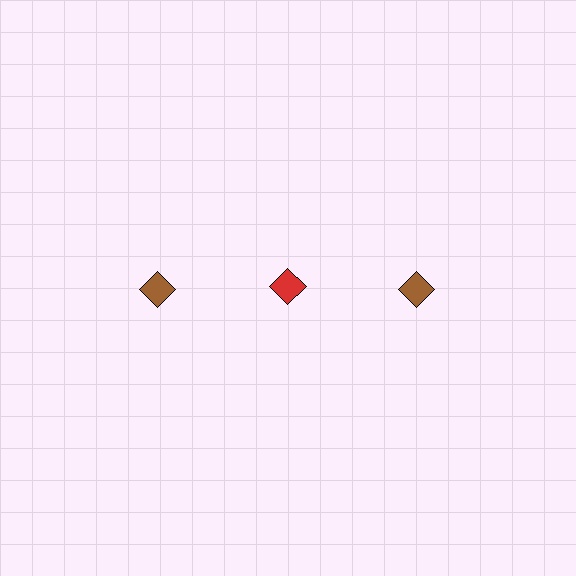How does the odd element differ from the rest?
It has a different color: red instead of brown.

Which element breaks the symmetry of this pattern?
The red diamond in the top row, second from left column breaks the symmetry. All other shapes are brown diamonds.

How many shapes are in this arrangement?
There are 3 shapes arranged in a grid pattern.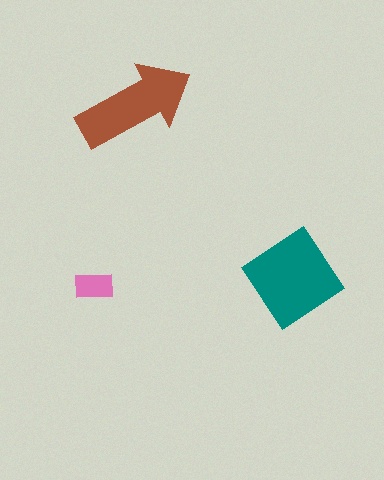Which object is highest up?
The brown arrow is topmost.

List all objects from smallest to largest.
The pink rectangle, the brown arrow, the teal diamond.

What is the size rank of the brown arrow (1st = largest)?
2nd.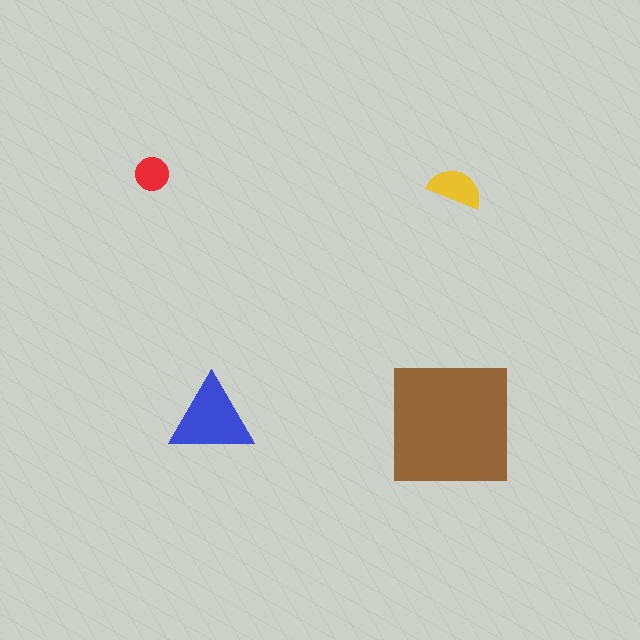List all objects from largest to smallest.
The brown square, the blue triangle, the yellow semicircle, the red circle.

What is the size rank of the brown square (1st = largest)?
1st.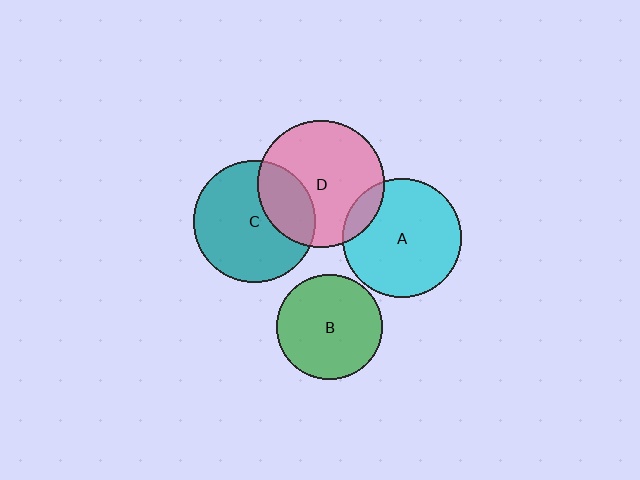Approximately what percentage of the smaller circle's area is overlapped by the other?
Approximately 10%.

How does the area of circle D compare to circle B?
Approximately 1.5 times.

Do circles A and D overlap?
Yes.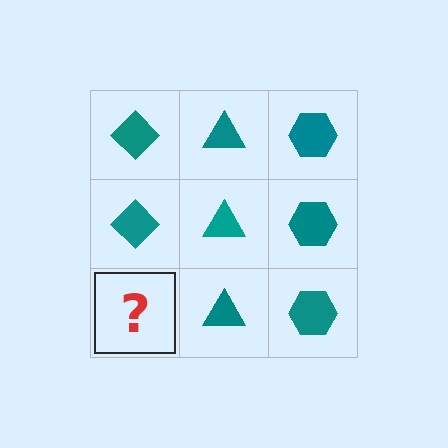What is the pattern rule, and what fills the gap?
The rule is that each column has a consistent shape. The gap should be filled with a teal diamond.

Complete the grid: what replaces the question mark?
The question mark should be replaced with a teal diamond.